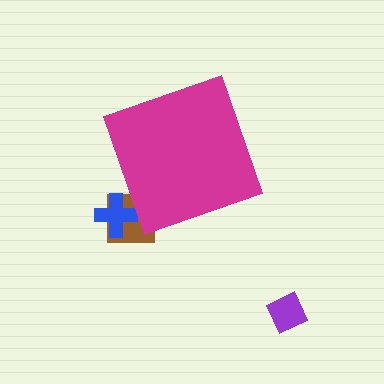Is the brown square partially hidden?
Yes, the brown square is partially hidden behind the magenta diamond.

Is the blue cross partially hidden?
Yes, the blue cross is partially hidden behind the magenta diamond.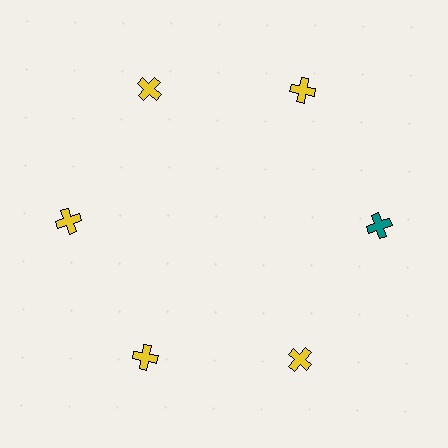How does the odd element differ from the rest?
It has a different color: teal instead of yellow.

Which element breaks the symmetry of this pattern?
The teal cross at roughly the 3 o'clock position breaks the symmetry. All other shapes are yellow crosses.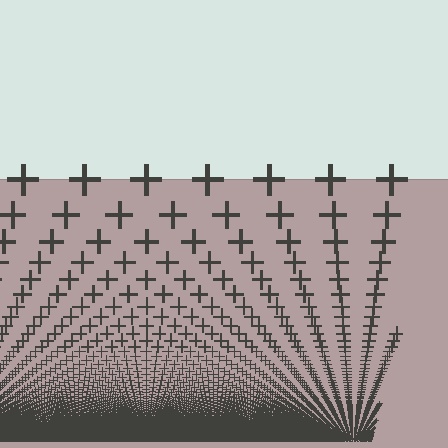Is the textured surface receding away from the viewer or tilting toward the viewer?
The surface appears to tilt toward the viewer. Texture elements get larger and sparser toward the top.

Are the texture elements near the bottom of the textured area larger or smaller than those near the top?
Smaller. The gradient is inverted — elements near the bottom are smaller and denser.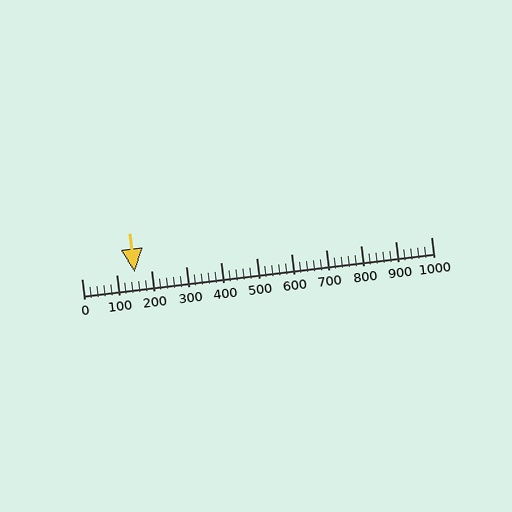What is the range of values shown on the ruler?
The ruler shows values from 0 to 1000.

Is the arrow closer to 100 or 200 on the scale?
The arrow is closer to 200.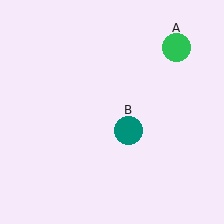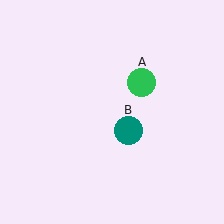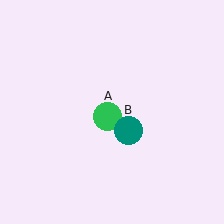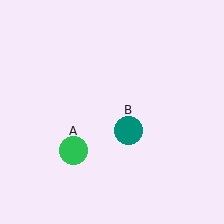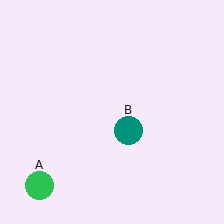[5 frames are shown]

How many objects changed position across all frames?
1 object changed position: green circle (object A).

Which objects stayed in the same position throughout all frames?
Teal circle (object B) remained stationary.